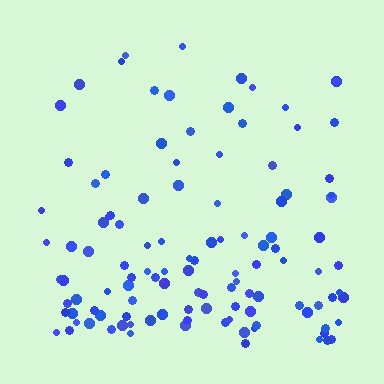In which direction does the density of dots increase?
From top to bottom, with the bottom side densest.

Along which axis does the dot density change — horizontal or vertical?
Vertical.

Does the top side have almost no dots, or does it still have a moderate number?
Still a moderate number, just noticeably fewer than the bottom.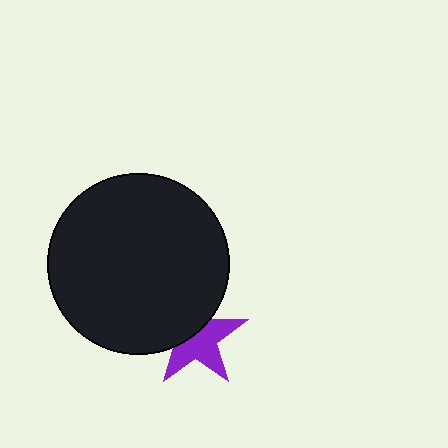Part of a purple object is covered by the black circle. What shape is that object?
It is a star.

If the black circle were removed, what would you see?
You would see the complete purple star.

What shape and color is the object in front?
The object in front is a black circle.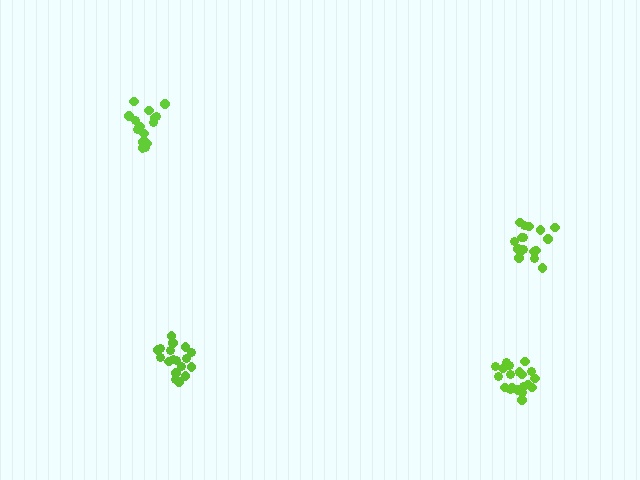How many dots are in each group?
Group 1: 18 dots, Group 2: 21 dots, Group 3: 17 dots, Group 4: 16 dots (72 total).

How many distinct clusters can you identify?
There are 4 distinct clusters.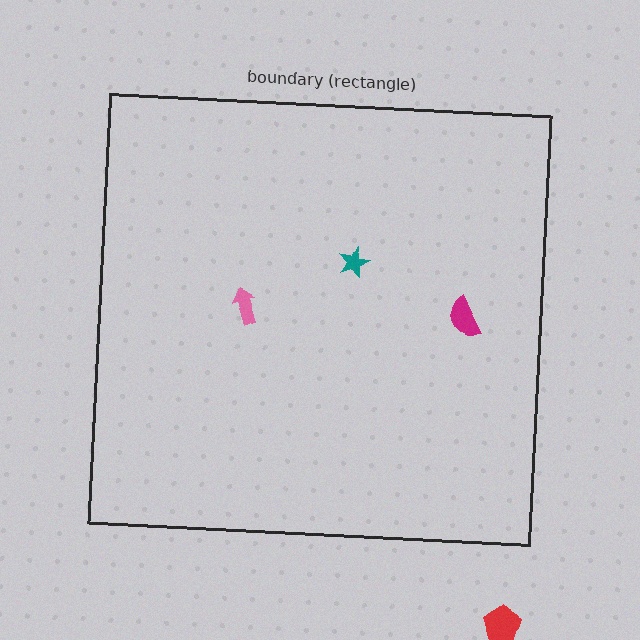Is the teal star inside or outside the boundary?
Inside.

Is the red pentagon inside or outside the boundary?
Outside.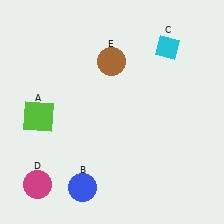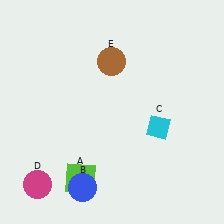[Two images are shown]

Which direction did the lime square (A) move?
The lime square (A) moved down.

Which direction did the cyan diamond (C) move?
The cyan diamond (C) moved down.